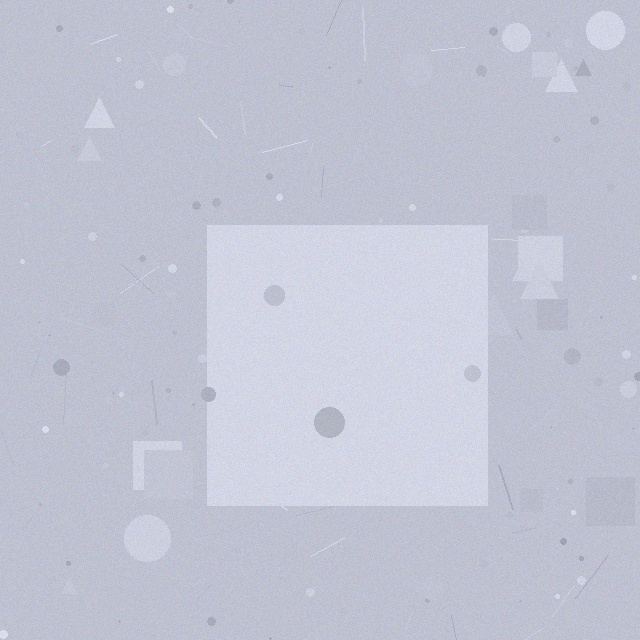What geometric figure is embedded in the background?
A square is embedded in the background.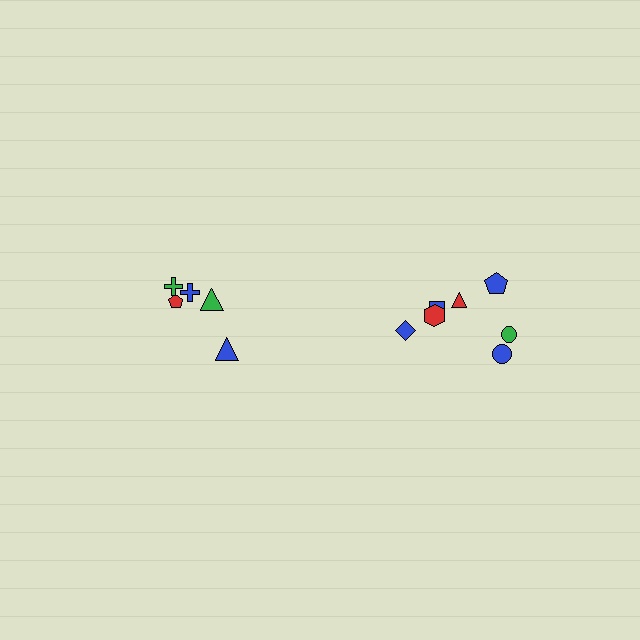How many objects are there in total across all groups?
There are 12 objects.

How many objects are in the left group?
There are 5 objects.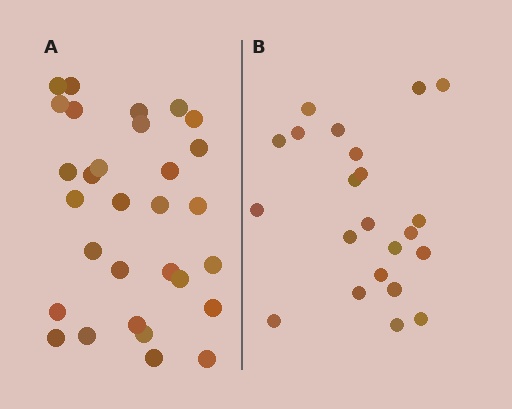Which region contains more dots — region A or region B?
Region A (the left region) has more dots.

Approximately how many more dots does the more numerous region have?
Region A has roughly 8 or so more dots than region B.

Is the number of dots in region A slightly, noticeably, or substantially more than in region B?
Region A has noticeably more, but not dramatically so. The ratio is roughly 1.4 to 1.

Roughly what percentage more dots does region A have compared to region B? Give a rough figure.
About 35% more.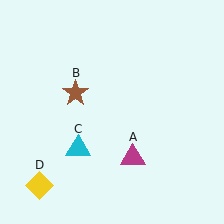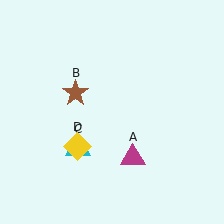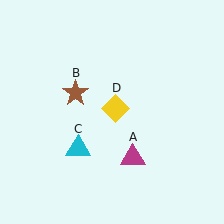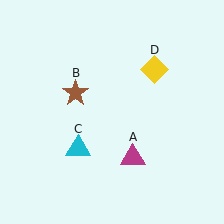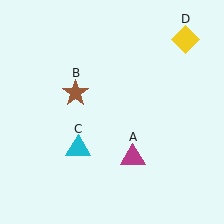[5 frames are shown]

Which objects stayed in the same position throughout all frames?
Magenta triangle (object A) and brown star (object B) and cyan triangle (object C) remained stationary.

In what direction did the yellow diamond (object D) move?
The yellow diamond (object D) moved up and to the right.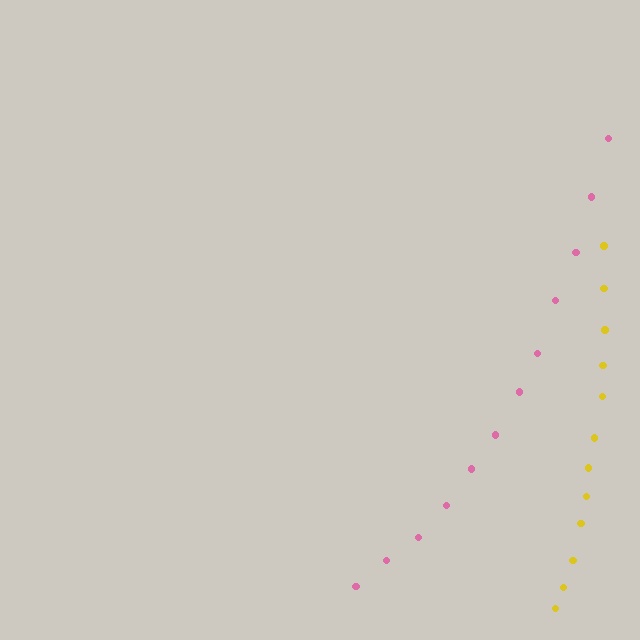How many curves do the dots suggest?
There are 2 distinct paths.